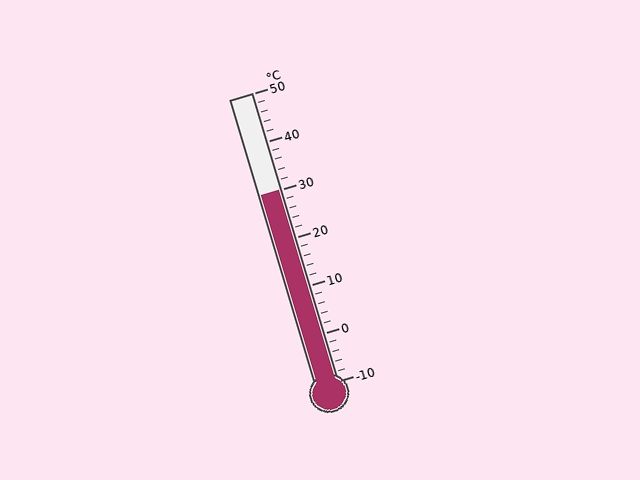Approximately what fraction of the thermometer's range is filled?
The thermometer is filled to approximately 65% of its range.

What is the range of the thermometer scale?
The thermometer scale ranges from -10°C to 50°C.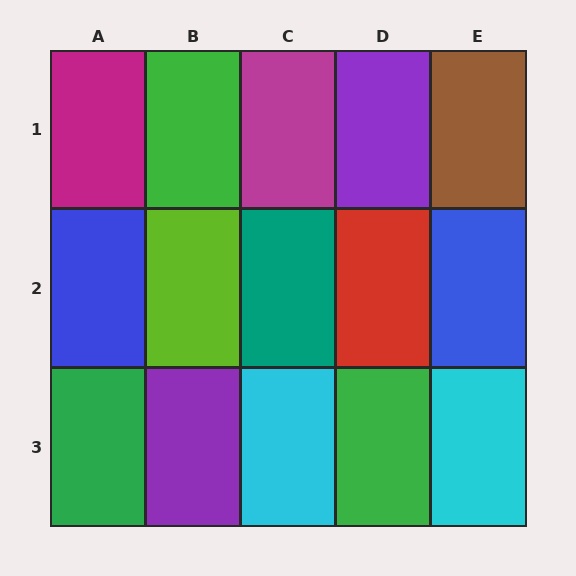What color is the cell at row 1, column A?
Magenta.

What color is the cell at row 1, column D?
Purple.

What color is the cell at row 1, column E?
Brown.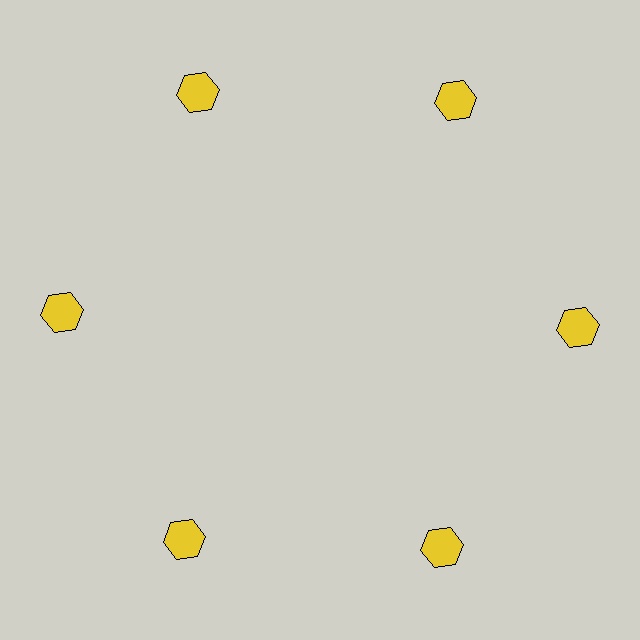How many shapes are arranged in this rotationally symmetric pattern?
There are 6 shapes, arranged in 6 groups of 1.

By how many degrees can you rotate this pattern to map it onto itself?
The pattern maps onto itself every 60 degrees of rotation.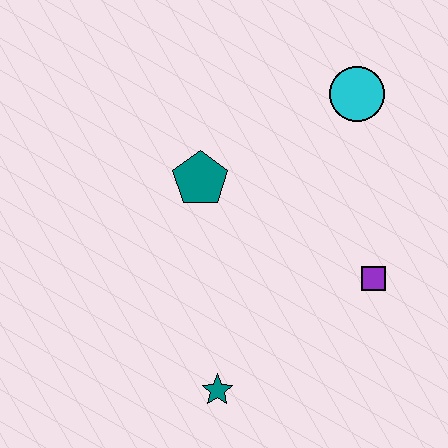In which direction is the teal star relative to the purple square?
The teal star is to the left of the purple square.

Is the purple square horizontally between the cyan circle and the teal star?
No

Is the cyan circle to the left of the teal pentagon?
No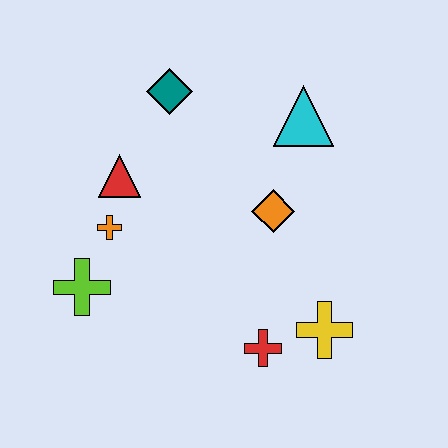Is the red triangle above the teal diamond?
No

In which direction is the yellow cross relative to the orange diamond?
The yellow cross is below the orange diamond.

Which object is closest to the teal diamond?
The red triangle is closest to the teal diamond.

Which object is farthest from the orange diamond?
The lime cross is farthest from the orange diamond.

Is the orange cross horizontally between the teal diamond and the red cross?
No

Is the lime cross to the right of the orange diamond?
No